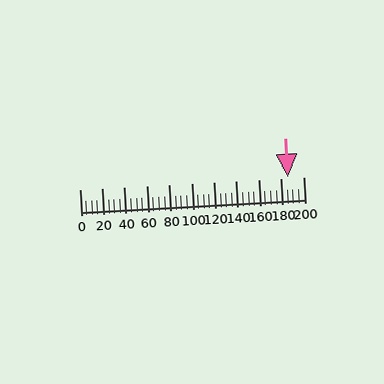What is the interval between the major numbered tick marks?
The major tick marks are spaced 20 units apart.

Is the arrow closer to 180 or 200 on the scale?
The arrow is closer to 180.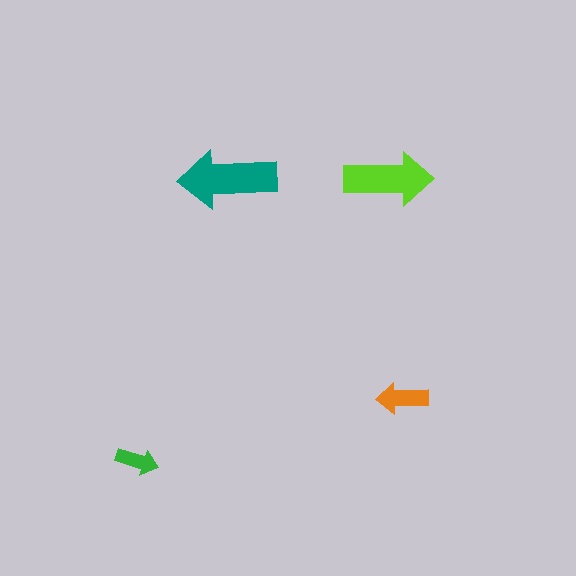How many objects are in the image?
There are 4 objects in the image.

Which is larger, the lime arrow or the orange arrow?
The lime one.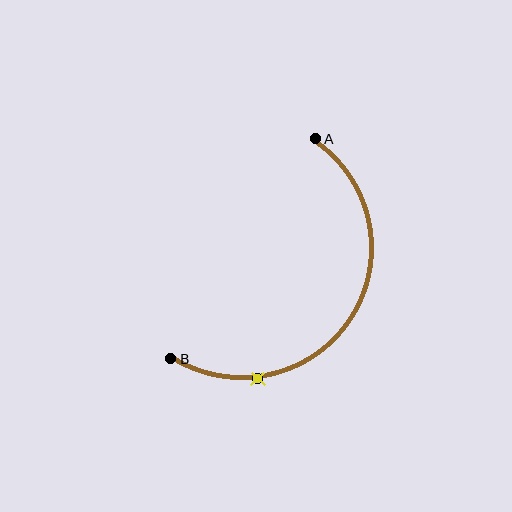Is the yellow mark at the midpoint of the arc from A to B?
No. The yellow mark lies on the arc but is closer to endpoint B. The arc midpoint would be at the point on the curve equidistant along the arc from both A and B.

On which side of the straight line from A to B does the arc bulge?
The arc bulges to the right of the straight line connecting A and B.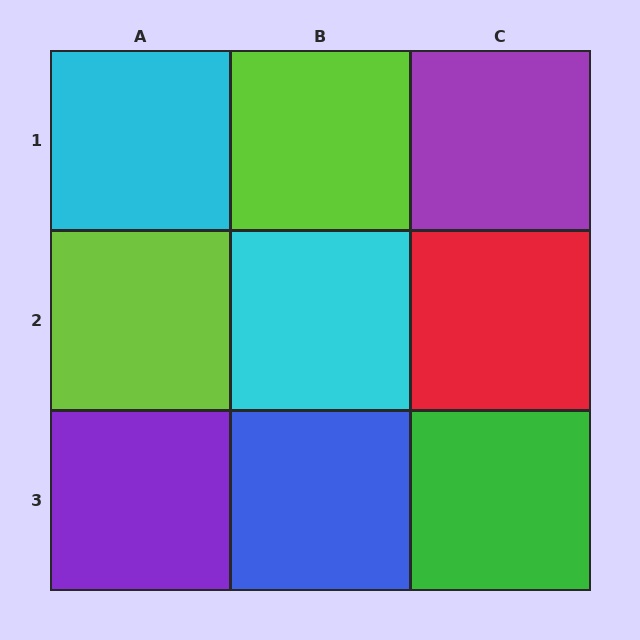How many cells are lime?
2 cells are lime.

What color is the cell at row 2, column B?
Cyan.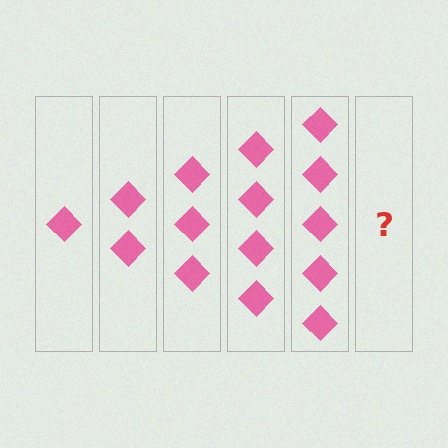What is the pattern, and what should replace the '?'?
The pattern is that each step adds one more diamond. The '?' should be 6 diamonds.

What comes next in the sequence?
The next element should be 6 diamonds.